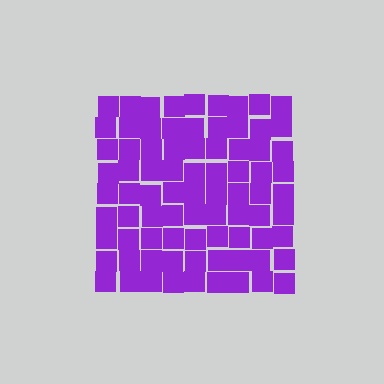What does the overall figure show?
The overall figure shows a square.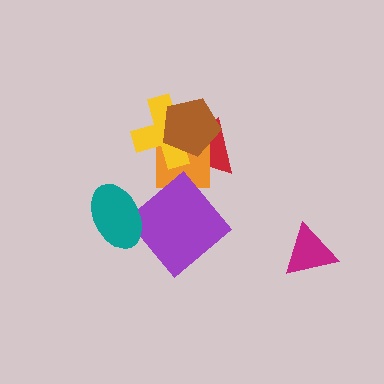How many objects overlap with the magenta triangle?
0 objects overlap with the magenta triangle.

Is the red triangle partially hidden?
Yes, it is partially covered by another shape.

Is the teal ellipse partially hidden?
No, no other shape covers it.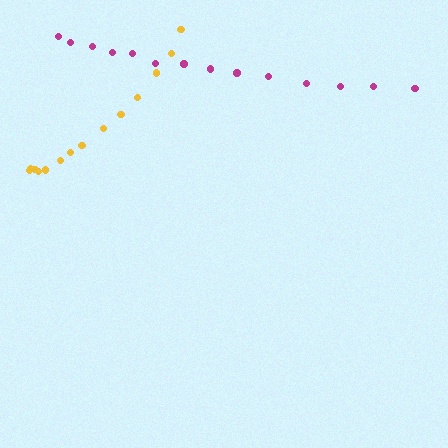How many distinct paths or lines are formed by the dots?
There are 2 distinct paths.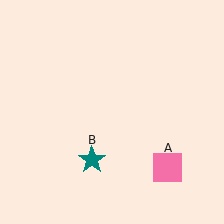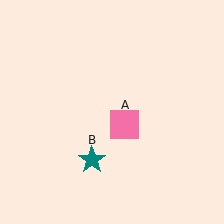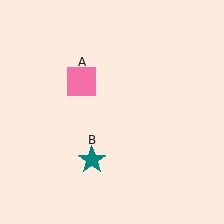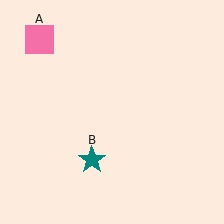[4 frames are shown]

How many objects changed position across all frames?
1 object changed position: pink square (object A).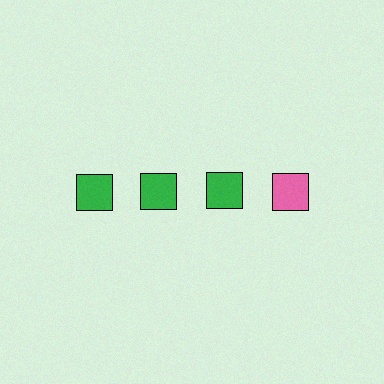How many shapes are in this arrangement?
There are 4 shapes arranged in a grid pattern.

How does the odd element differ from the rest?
It has a different color: pink instead of green.